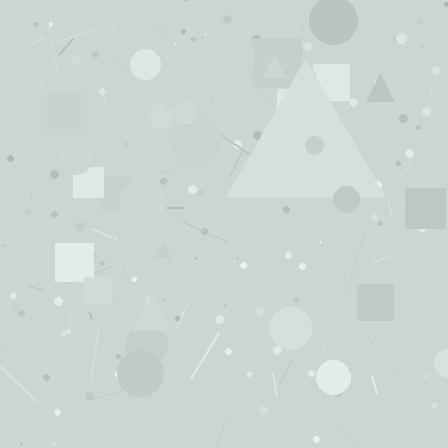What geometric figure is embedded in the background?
A triangle is embedded in the background.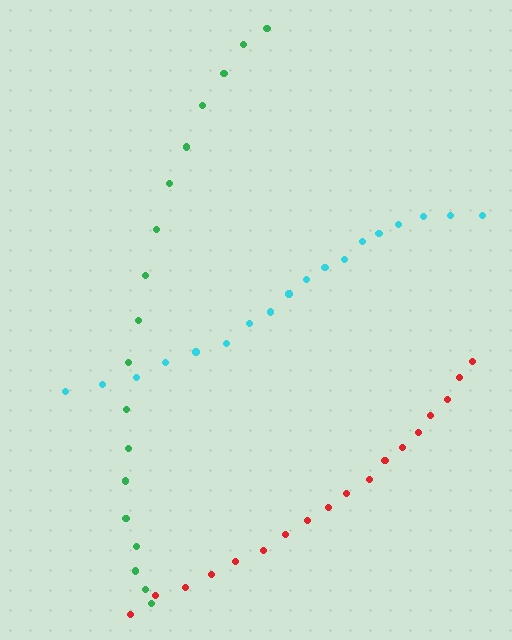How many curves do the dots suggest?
There are 3 distinct paths.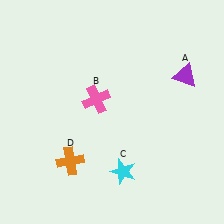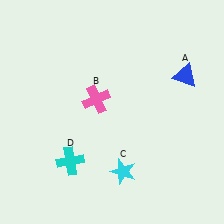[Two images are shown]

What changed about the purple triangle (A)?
In Image 1, A is purple. In Image 2, it changed to blue.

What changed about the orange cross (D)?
In Image 1, D is orange. In Image 2, it changed to cyan.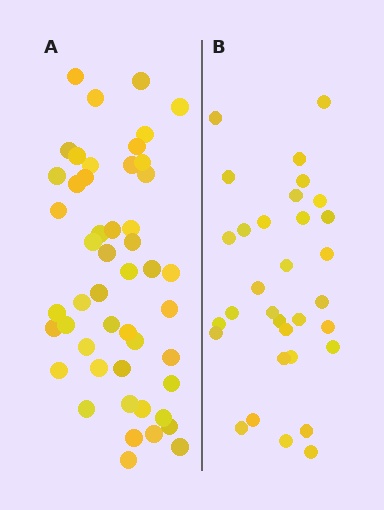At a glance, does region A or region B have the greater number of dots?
Region A (the left region) has more dots.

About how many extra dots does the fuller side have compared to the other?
Region A has approximately 15 more dots than region B.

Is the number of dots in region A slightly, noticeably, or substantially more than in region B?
Region A has substantially more. The ratio is roughly 1.5 to 1.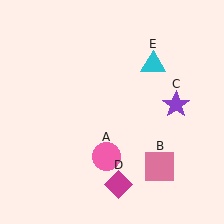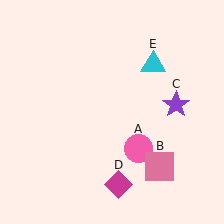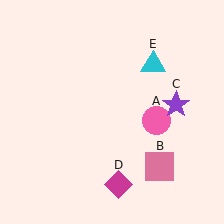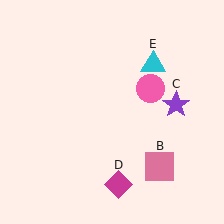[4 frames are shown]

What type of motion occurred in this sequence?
The pink circle (object A) rotated counterclockwise around the center of the scene.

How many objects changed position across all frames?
1 object changed position: pink circle (object A).